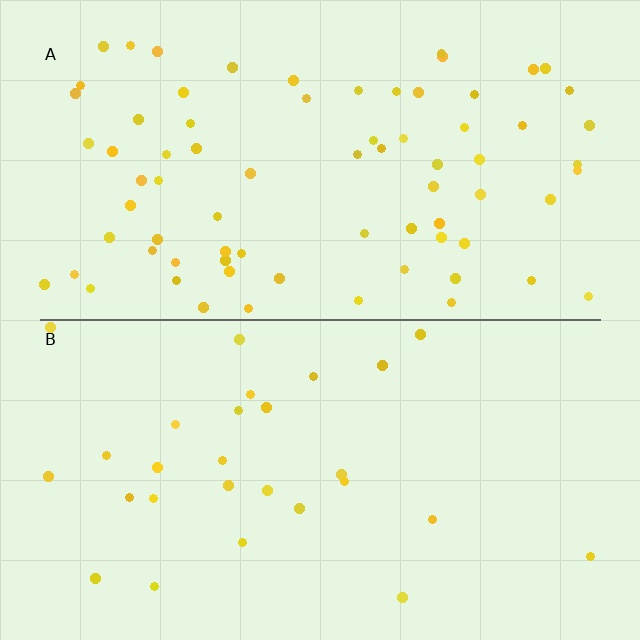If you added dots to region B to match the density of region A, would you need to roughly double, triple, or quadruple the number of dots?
Approximately triple.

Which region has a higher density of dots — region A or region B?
A (the top).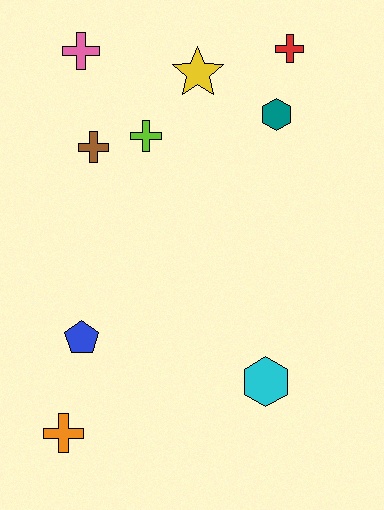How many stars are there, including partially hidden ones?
There is 1 star.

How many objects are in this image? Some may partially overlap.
There are 9 objects.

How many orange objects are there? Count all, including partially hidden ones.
There is 1 orange object.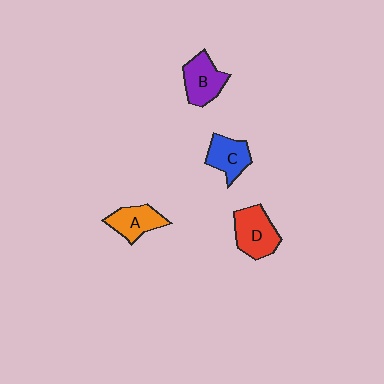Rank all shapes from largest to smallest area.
From largest to smallest: D (red), B (purple), A (orange), C (blue).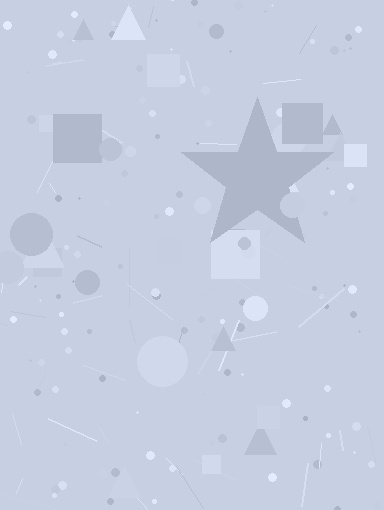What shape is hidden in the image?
A star is hidden in the image.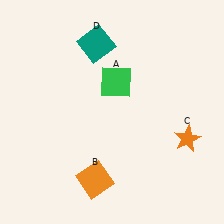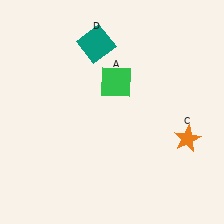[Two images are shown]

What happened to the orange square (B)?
The orange square (B) was removed in Image 2. It was in the bottom-left area of Image 1.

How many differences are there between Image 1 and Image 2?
There is 1 difference between the two images.